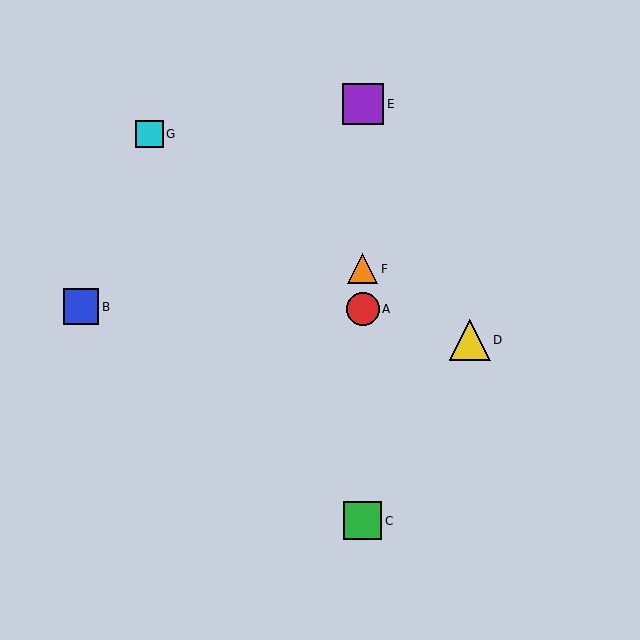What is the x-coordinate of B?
Object B is at x≈81.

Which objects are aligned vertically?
Objects A, C, E, F are aligned vertically.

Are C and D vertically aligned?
No, C is at x≈363 and D is at x≈470.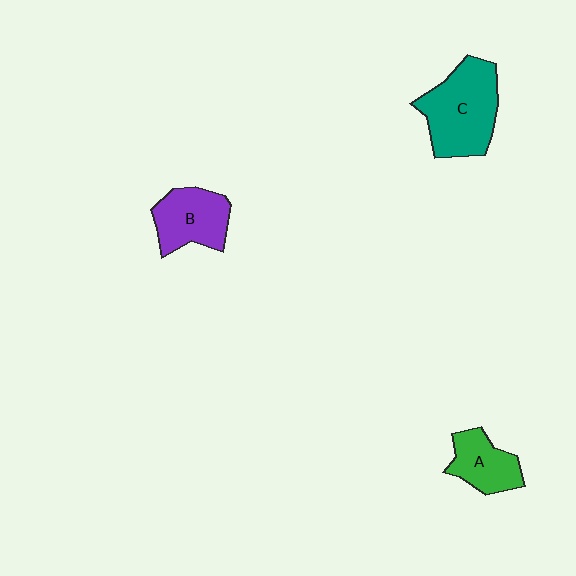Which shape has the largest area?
Shape C (teal).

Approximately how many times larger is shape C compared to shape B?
Approximately 1.5 times.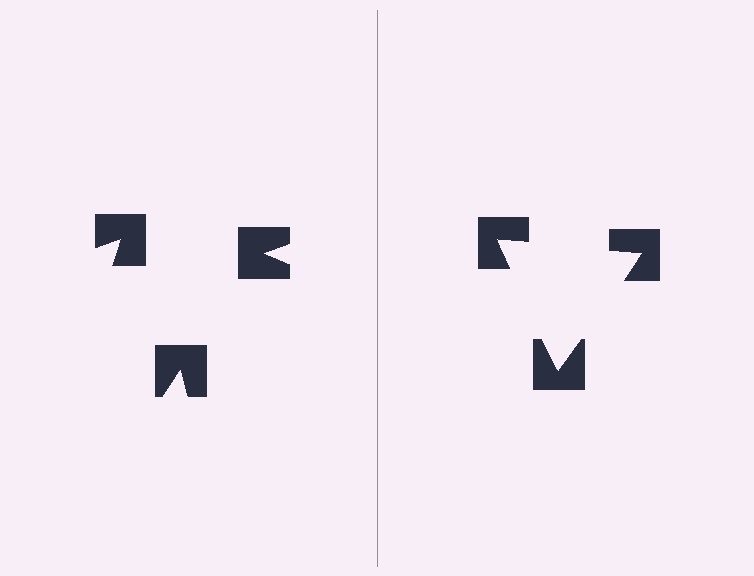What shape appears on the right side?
An illusory triangle.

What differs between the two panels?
The notched squares are positioned identically on both sides; only the wedge orientations differ. On the right they align to a triangle; on the left they are misaligned.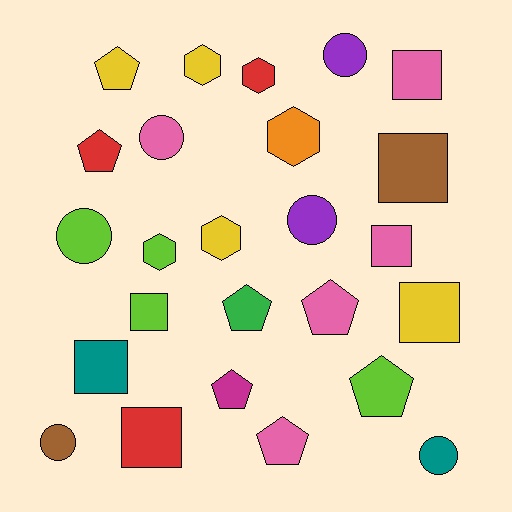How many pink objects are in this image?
There are 5 pink objects.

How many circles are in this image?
There are 6 circles.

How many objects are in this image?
There are 25 objects.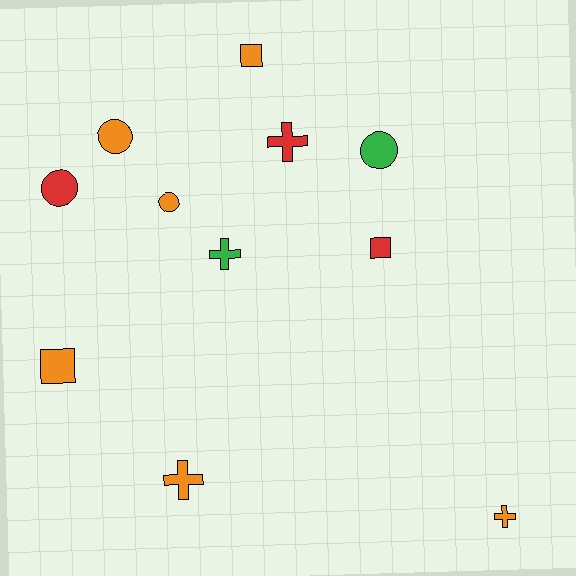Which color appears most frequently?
Orange, with 6 objects.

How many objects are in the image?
There are 11 objects.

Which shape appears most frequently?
Cross, with 4 objects.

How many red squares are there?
There is 1 red square.